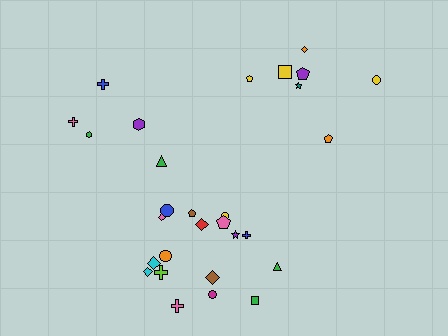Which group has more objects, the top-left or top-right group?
The top-right group.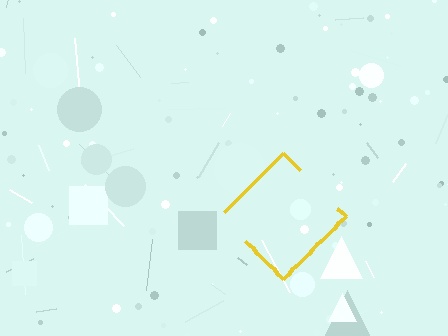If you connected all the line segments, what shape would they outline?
They would outline a diamond.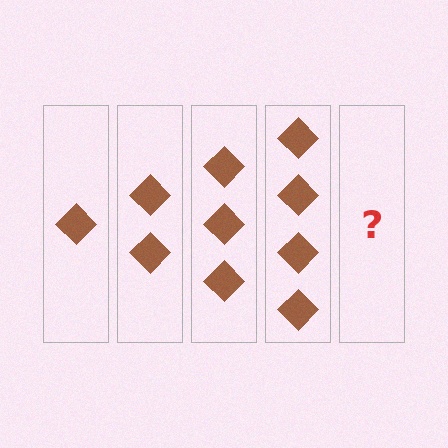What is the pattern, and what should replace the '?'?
The pattern is that each step adds one more diamond. The '?' should be 5 diamonds.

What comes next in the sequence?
The next element should be 5 diamonds.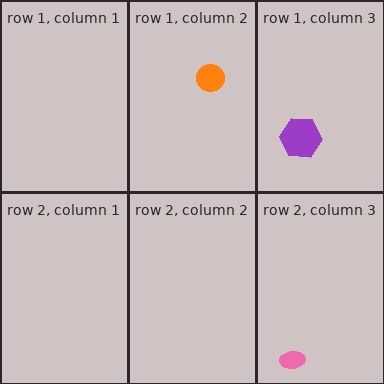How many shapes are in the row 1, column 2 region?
1.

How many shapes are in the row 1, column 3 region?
1.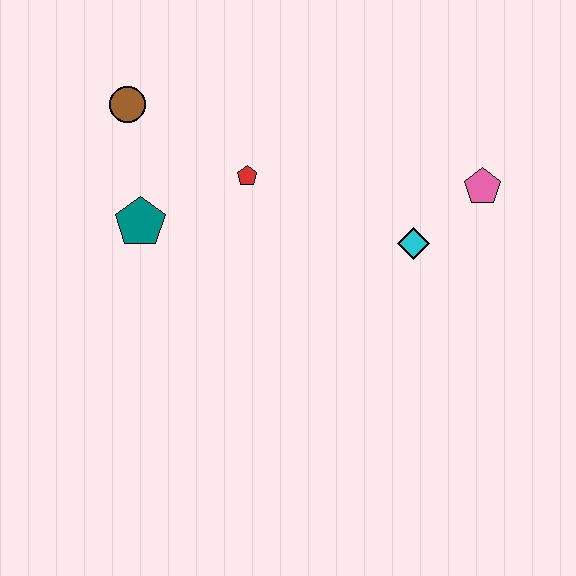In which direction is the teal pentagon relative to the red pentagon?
The teal pentagon is to the left of the red pentagon.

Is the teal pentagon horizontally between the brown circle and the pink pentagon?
Yes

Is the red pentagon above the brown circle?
No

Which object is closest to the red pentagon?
The teal pentagon is closest to the red pentagon.